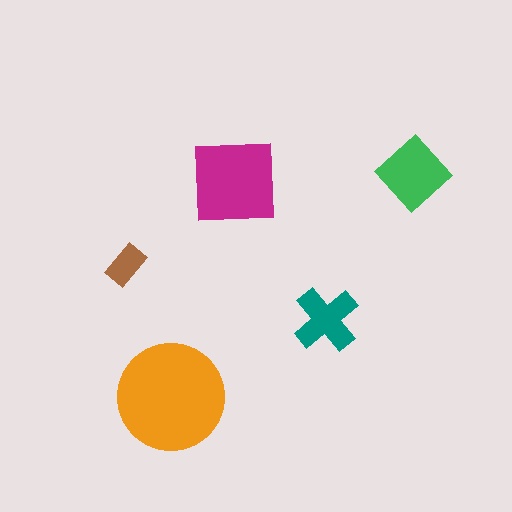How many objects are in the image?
There are 5 objects in the image.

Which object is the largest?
The orange circle.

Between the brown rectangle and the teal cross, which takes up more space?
The teal cross.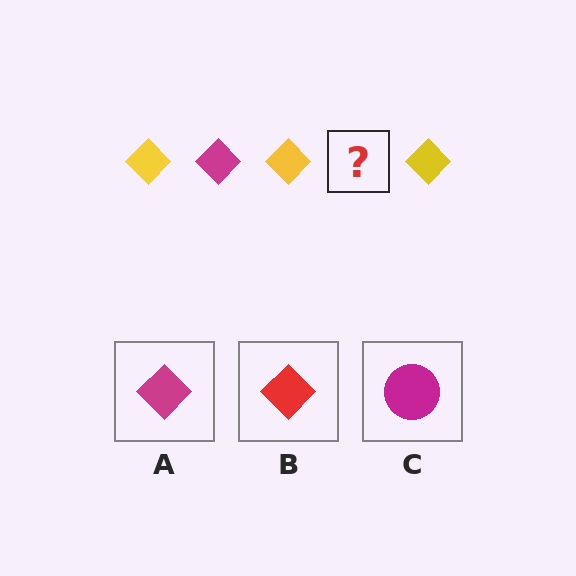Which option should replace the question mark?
Option A.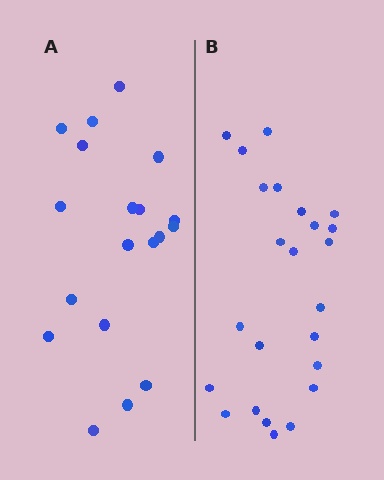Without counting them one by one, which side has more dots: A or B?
Region B (the right region) has more dots.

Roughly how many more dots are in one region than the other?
Region B has about 5 more dots than region A.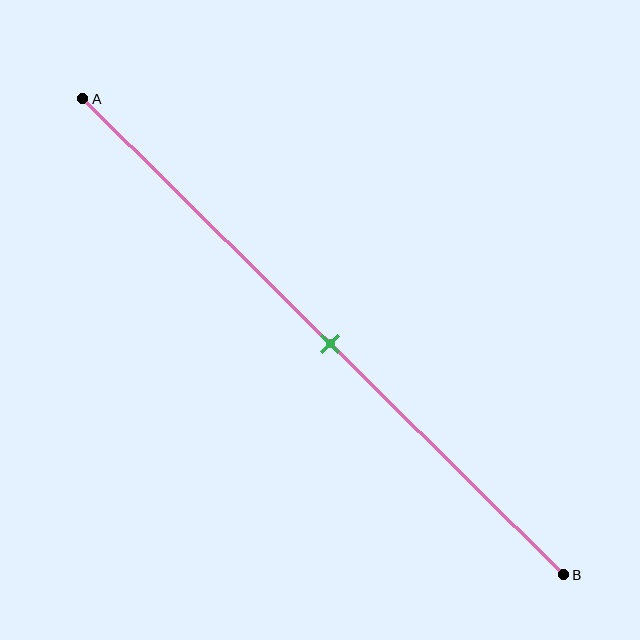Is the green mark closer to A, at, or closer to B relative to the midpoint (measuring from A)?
The green mark is approximately at the midpoint of segment AB.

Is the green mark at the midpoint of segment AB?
Yes, the mark is approximately at the midpoint.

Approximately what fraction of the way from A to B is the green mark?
The green mark is approximately 50% of the way from A to B.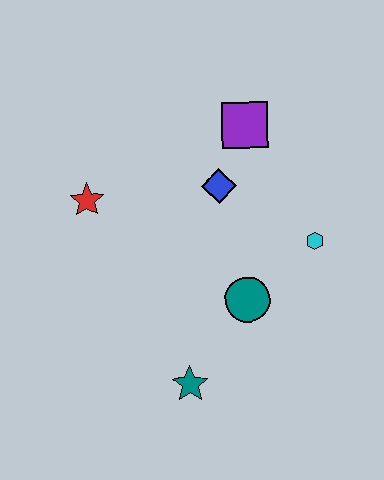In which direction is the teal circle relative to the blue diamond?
The teal circle is below the blue diamond.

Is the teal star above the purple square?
No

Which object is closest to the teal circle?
The cyan hexagon is closest to the teal circle.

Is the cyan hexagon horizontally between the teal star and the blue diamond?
No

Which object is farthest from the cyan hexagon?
The red star is farthest from the cyan hexagon.